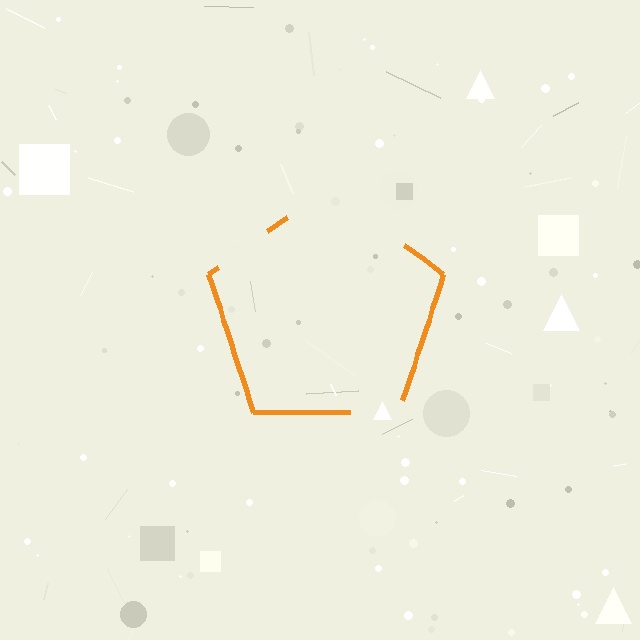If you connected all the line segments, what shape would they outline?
They would outline a pentagon.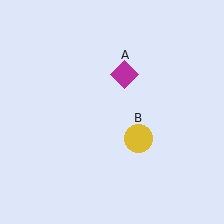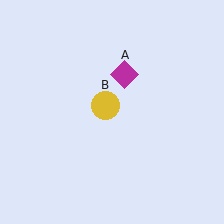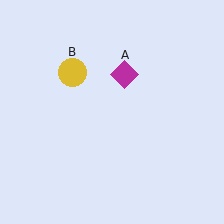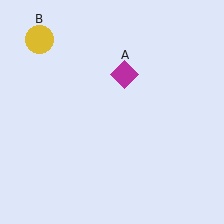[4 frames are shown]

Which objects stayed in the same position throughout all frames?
Magenta diamond (object A) remained stationary.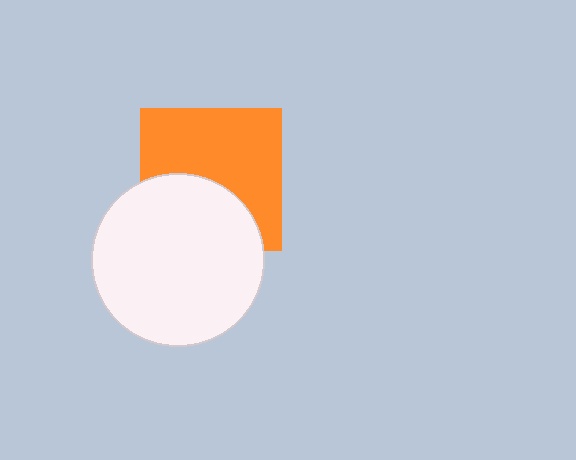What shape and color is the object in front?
The object in front is a white circle.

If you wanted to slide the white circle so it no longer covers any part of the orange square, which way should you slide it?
Slide it down — that is the most direct way to separate the two shapes.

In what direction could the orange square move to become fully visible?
The orange square could move up. That would shift it out from behind the white circle entirely.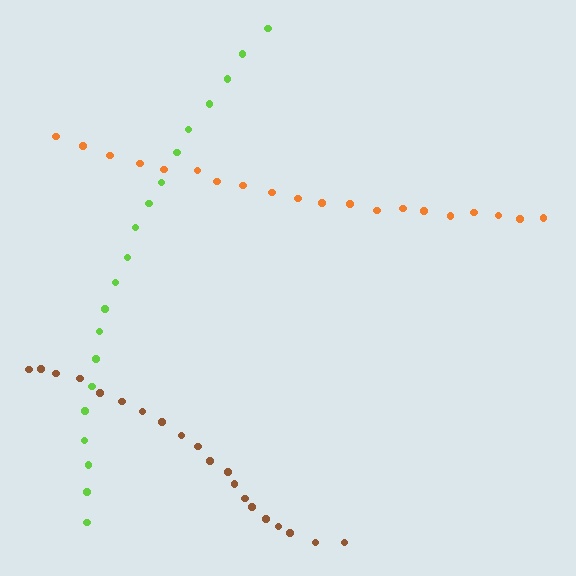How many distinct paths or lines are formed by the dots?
There are 3 distinct paths.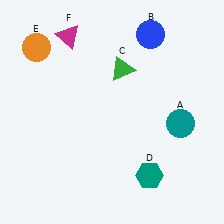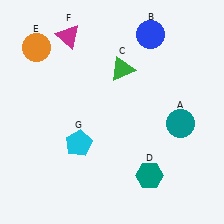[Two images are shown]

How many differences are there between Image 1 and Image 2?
There is 1 difference between the two images.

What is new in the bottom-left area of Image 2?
A cyan pentagon (G) was added in the bottom-left area of Image 2.